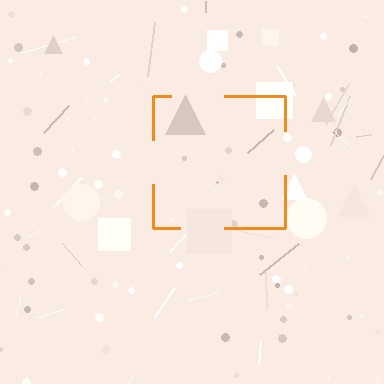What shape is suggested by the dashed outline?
The dashed outline suggests a square.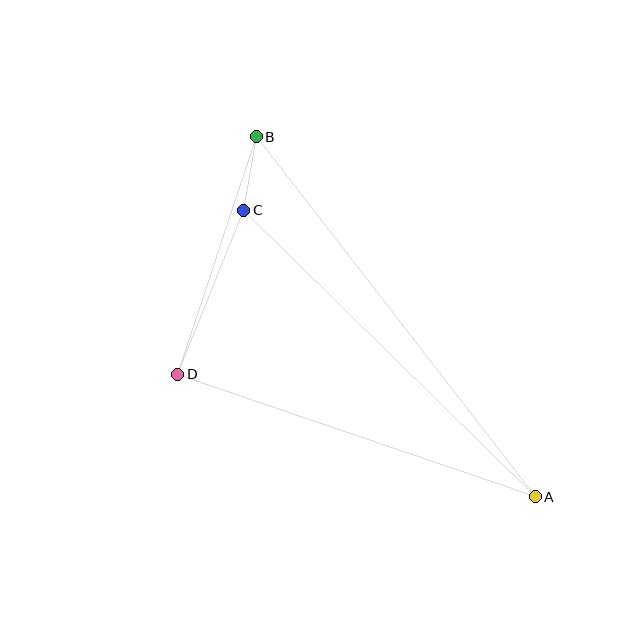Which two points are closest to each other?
Points B and C are closest to each other.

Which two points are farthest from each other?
Points A and B are farthest from each other.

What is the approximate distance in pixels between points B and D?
The distance between B and D is approximately 251 pixels.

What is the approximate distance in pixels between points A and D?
The distance between A and D is approximately 378 pixels.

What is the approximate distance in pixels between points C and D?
The distance between C and D is approximately 177 pixels.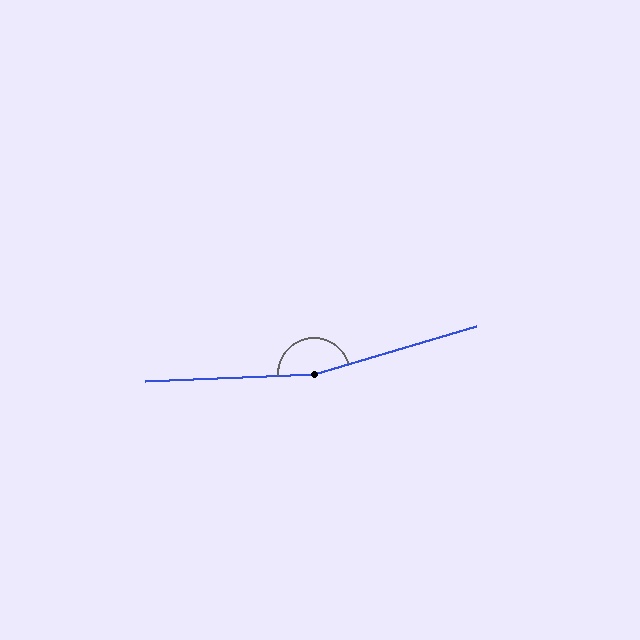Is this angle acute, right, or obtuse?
It is obtuse.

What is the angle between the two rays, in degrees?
Approximately 166 degrees.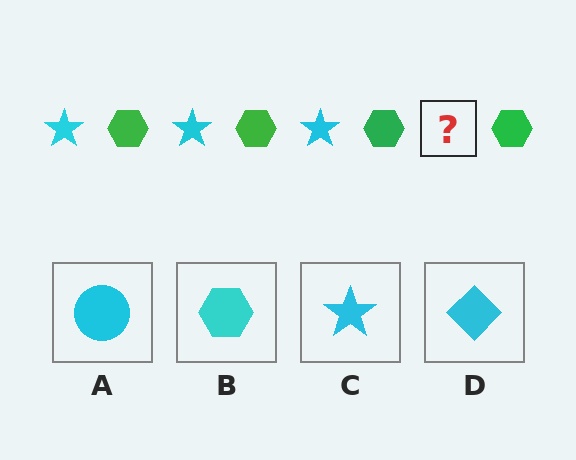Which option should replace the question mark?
Option C.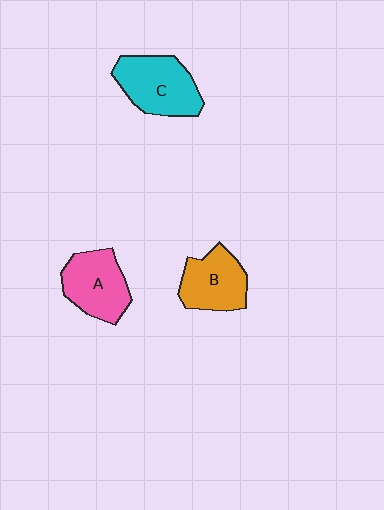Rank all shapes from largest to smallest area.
From largest to smallest: C (cyan), A (pink), B (orange).